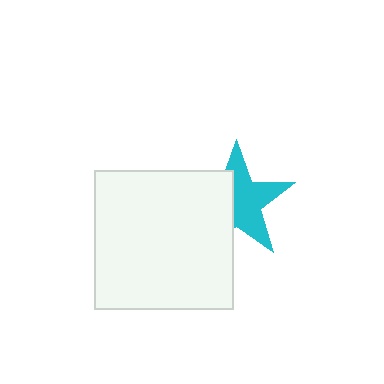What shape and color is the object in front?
The object in front is a white square.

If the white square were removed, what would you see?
You would see the complete cyan star.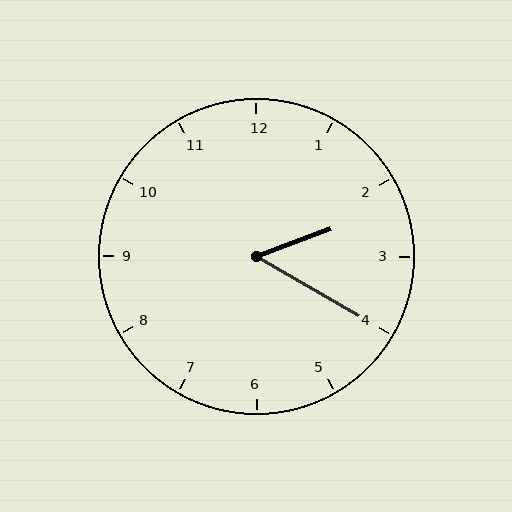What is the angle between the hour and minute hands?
Approximately 50 degrees.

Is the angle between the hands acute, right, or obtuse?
It is acute.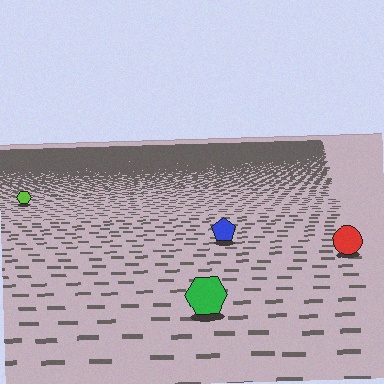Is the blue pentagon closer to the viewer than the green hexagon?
No. The green hexagon is closer — you can tell from the texture gradient: the ground texture is coarser near it.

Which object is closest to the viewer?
The green hexagon is closest. The texture marks near it are larger and more spread out.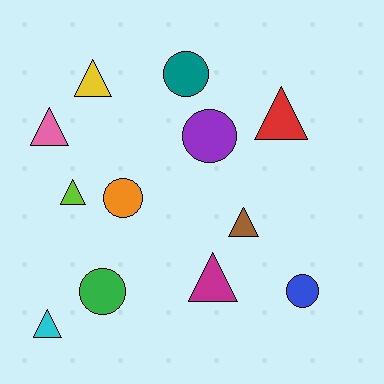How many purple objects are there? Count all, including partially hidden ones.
There is 1 purple object.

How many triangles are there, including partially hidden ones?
There are 7 triangles.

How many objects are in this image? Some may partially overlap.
There are 12 objects.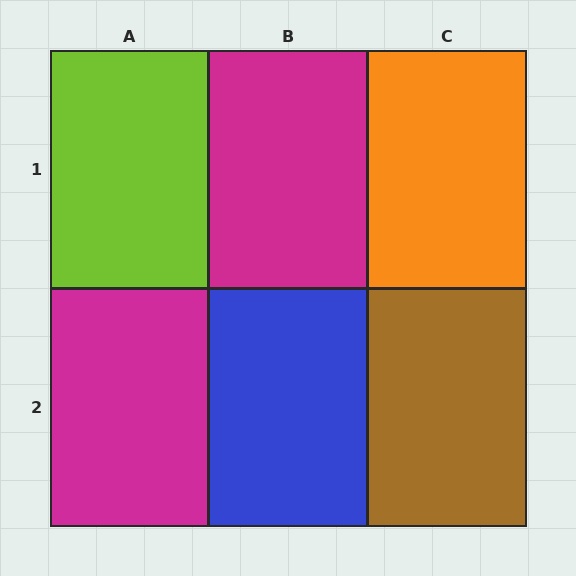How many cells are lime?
1 cell is lime.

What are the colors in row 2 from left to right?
Magenta, blue, brown.